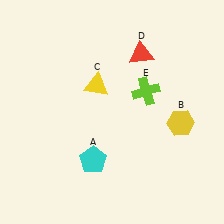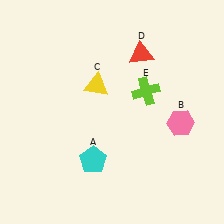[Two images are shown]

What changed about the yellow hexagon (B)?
In Image 1, B is yellow. In Image 2, it changed to pink.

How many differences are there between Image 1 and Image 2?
There is 1 difference between the two images.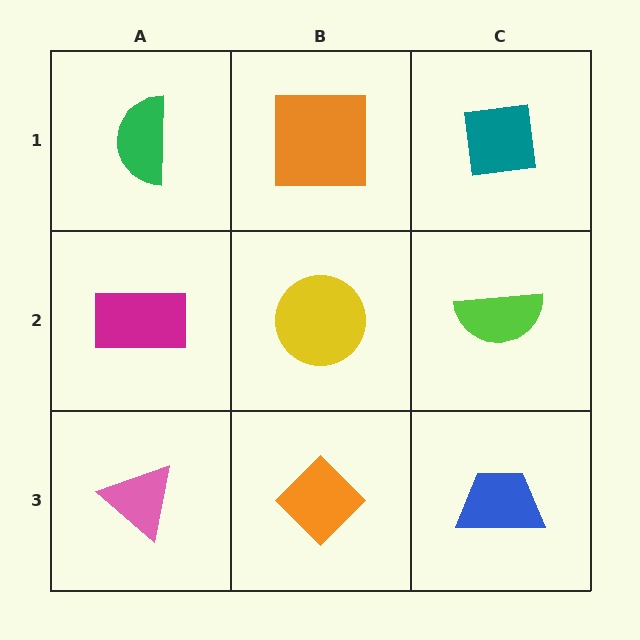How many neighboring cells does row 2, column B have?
4.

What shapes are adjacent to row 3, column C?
A lime semicircle (row 2, column C), an orange diamond (row 3, column B).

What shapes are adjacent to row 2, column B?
An orange square (row 1, column B), an orange diamond (row 3, column B), a magenta rectangle (row 2, column A), a lime semicircle (row 2, column C).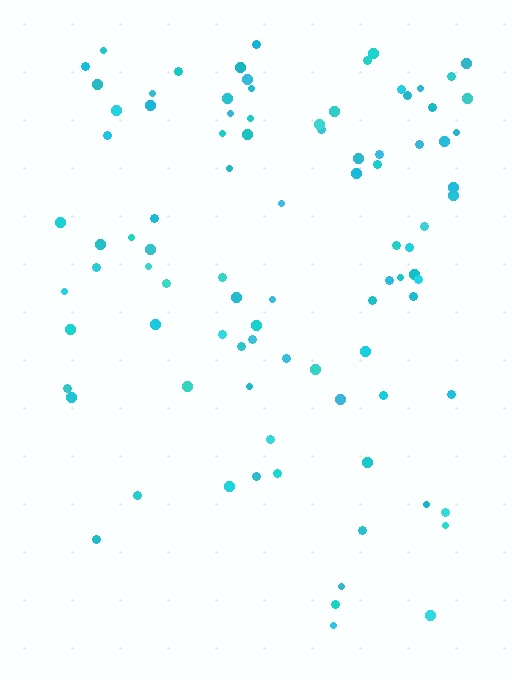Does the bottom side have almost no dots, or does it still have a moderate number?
Still a moderate number, just noticeably fewer than the top.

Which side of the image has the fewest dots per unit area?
The bottom.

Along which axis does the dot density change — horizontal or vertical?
Vertical.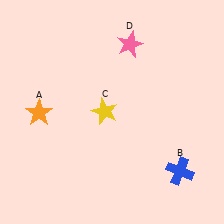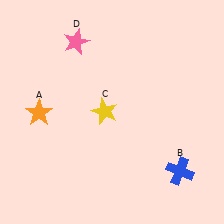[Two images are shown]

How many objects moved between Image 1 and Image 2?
1 object moved between the two images.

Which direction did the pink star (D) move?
The pink star (D) moved left.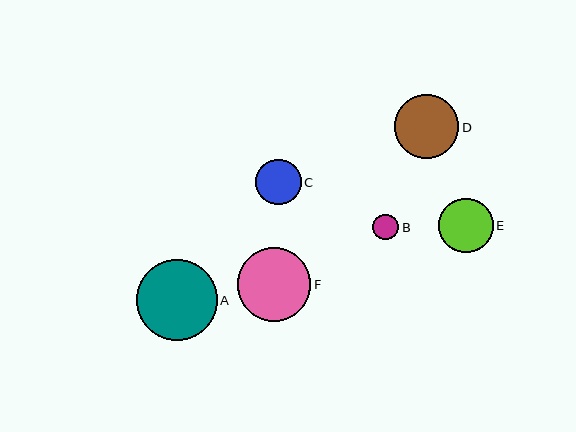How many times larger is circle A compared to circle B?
Circle A is approximately 3.1 times the size of circle B.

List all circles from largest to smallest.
From largest to smallest: A, F, D, E, C, B.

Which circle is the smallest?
Circle B is the smallest with a size of approximately 26 pixels.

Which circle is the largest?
Circle A is the largest with a size of approximately 81 pixels.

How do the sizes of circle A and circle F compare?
Circle A and circle F are approximately the same size.